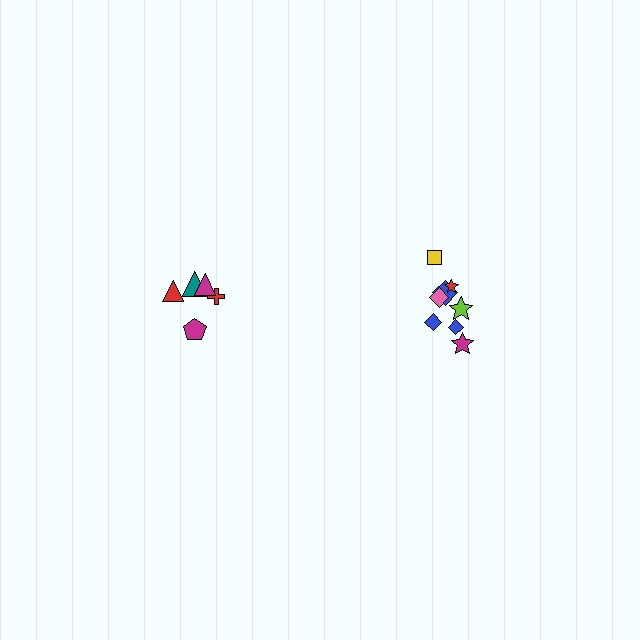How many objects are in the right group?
There are 8 objects.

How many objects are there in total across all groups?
There are 13 objects.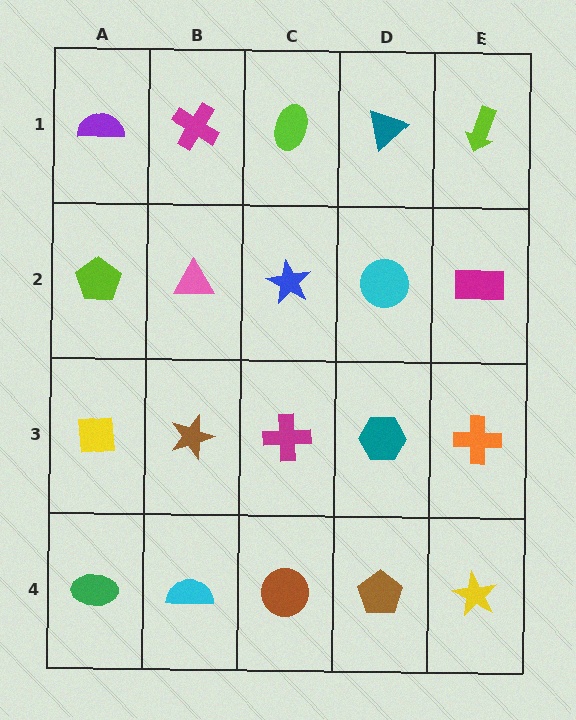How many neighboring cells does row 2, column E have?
3.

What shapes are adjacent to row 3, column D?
A cyan circle (row 2, column D), a brown pentagon (row 4, column D), a magenta cross (row 3, column C), an orange cross (row 3, column E).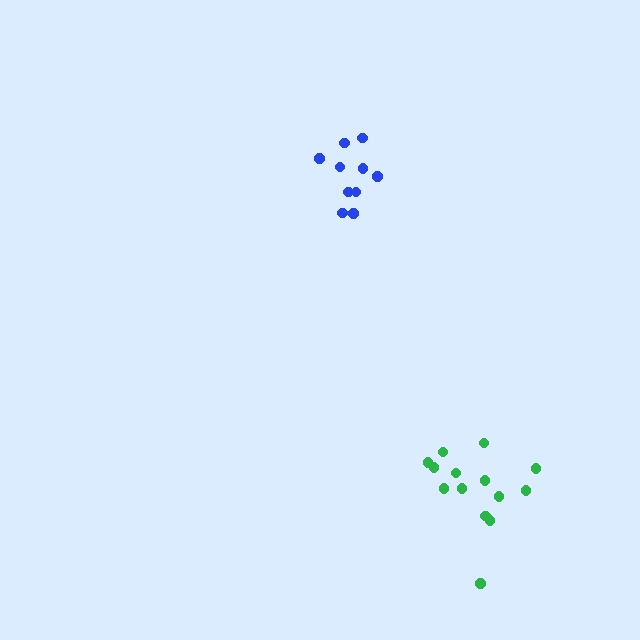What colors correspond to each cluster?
The clusters are colored: blue, green.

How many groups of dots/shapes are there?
There are 2 groups.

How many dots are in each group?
Group 1: 10 dots, Group 2: 14 dots (24 total).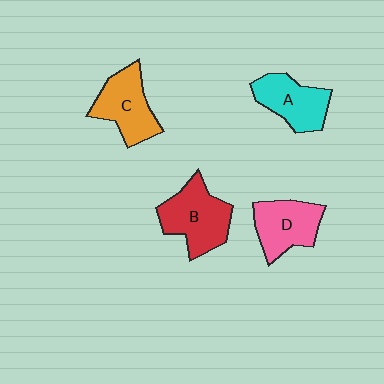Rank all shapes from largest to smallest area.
From largest to smallest: B (red), C (orange), D (pink), A (cyan).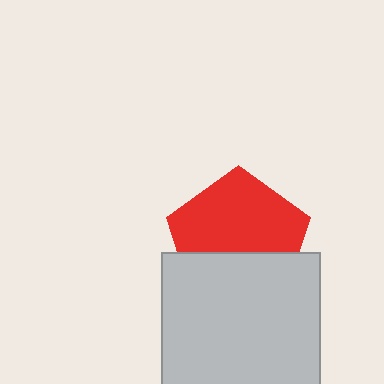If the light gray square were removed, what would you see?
You would see the complete red pentagon.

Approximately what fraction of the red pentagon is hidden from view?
Roughly 40% of the red pentagon is hidden behind the light gray square.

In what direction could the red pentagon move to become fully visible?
The red pentagon could move up. That would shift it out from behind the light gray square entirely.